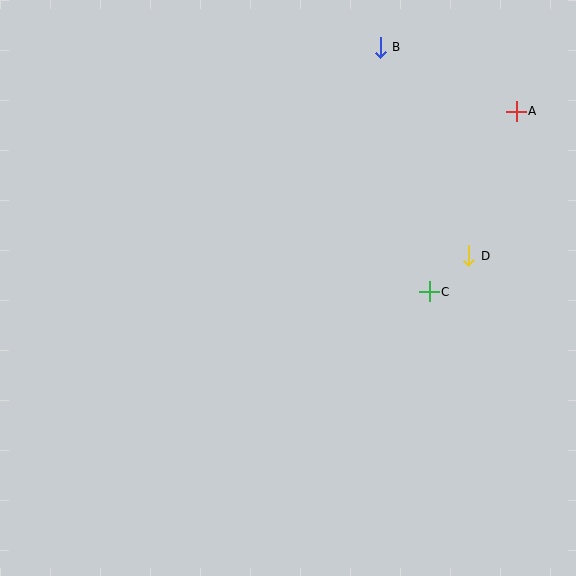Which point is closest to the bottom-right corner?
Point C is closest to the bottom-right corner.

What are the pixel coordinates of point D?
Point D is at (469, 256).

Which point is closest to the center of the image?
Point C at (429, 292) is closest to the center.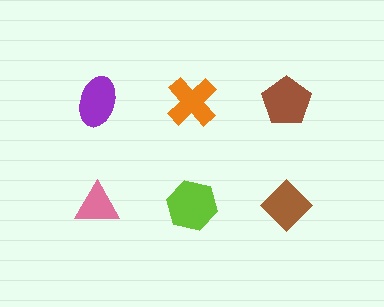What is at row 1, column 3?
A brown pentagon.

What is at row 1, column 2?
An orange cross.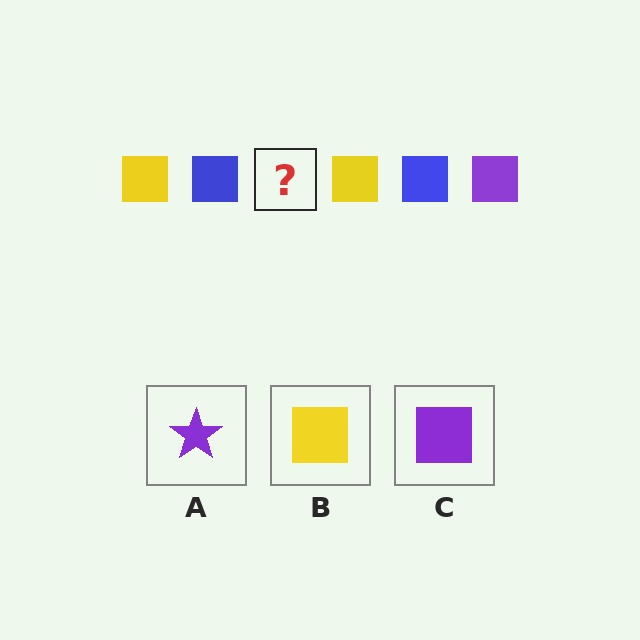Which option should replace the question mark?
Option C.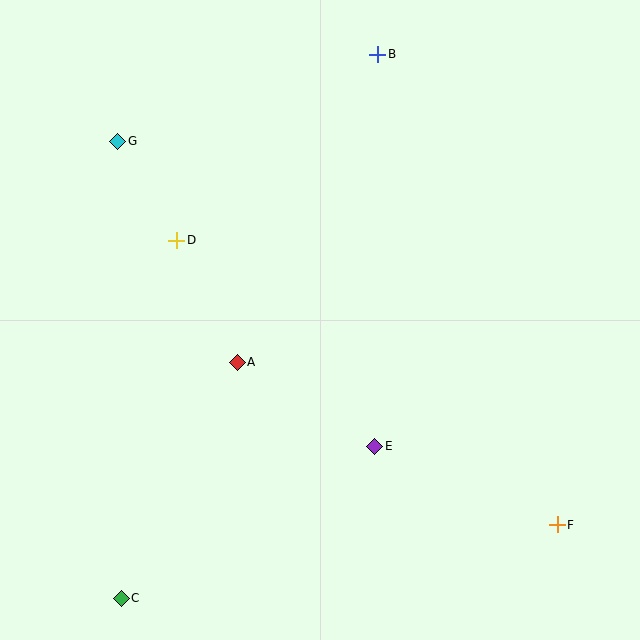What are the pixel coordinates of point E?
Point E is at (375, 446).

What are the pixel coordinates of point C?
Point C is at (121, 598).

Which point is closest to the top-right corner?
Point B is closest to the top-right corner.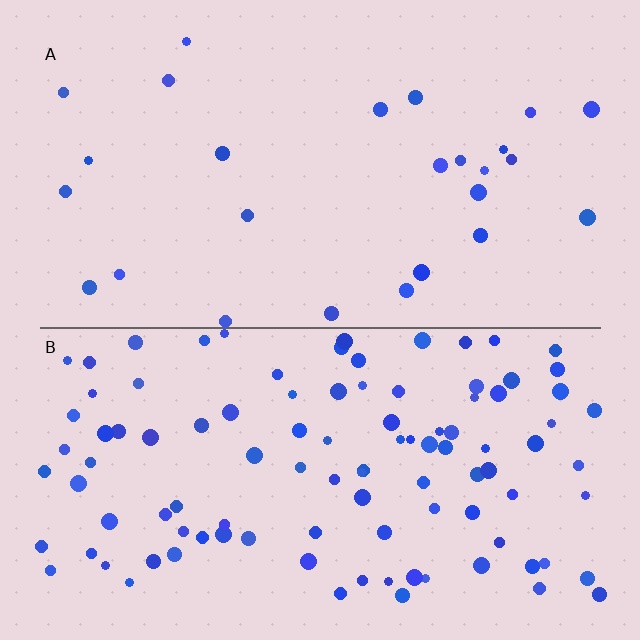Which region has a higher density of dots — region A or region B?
B (the bottom).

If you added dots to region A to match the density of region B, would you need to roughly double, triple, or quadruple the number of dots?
Approximately quadruple.